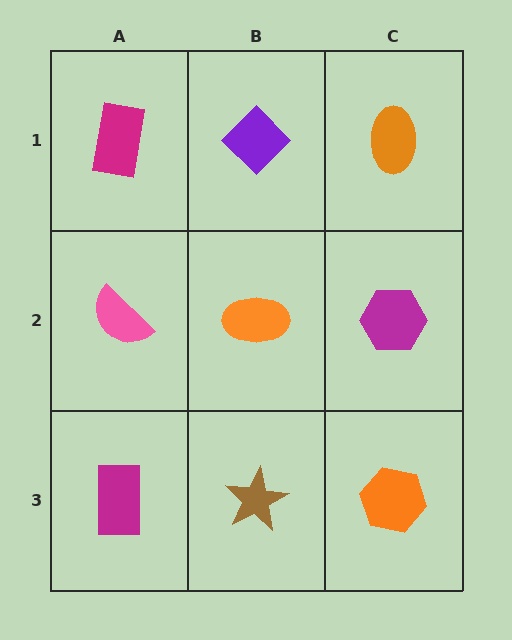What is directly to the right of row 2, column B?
A magenta hexagon.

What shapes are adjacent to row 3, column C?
A magenta hexagon (row 2, column C), a brown star (row 3, column B).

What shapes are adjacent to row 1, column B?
An orange ellipse (row 2, column B), a magenta rectangle (row 1, column A), an orange ellipse (row 1, column C).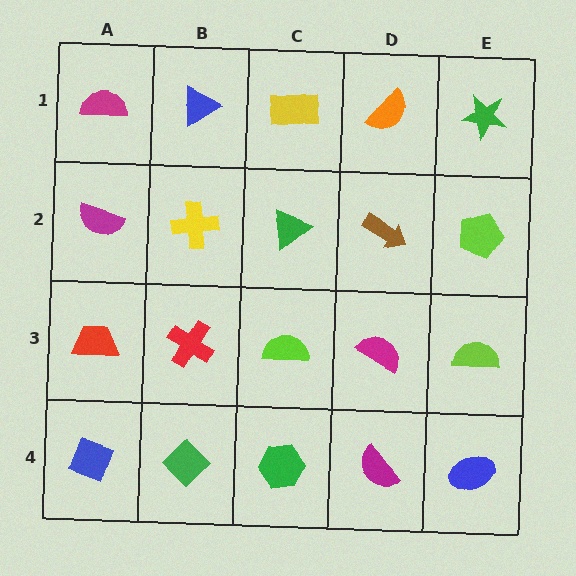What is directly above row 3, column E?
A lime pentagon.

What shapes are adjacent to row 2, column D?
An orange semicircle (row 1, column D), a magenta semicircle (row 3, column D), a green triangle (row 2, column C), a lime pentagon (row 2, column E).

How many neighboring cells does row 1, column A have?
2.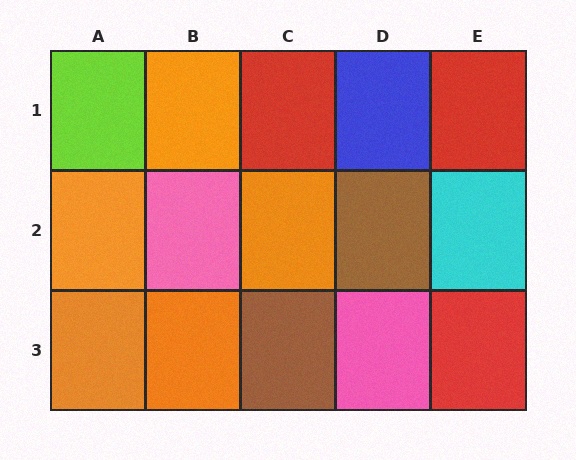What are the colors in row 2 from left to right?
Orange, pink, orange, brown, cyan.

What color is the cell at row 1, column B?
Orange.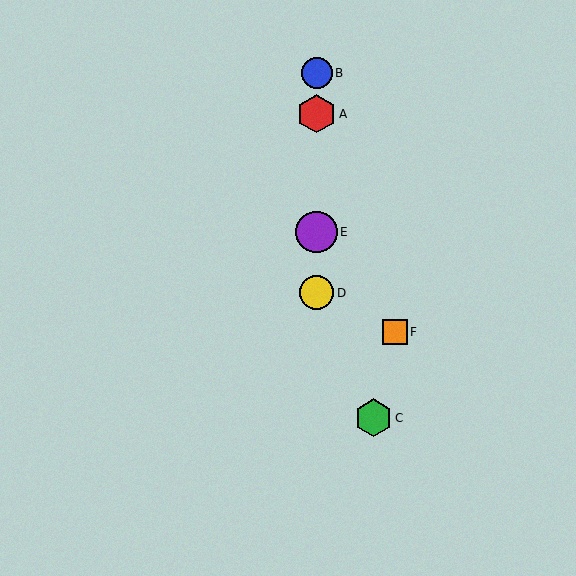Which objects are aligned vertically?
Objects A, B, D, E are aligned vertically.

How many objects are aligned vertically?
4 objects (A, B, D, E) are aligned vertically.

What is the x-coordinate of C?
Object C is at x≈373.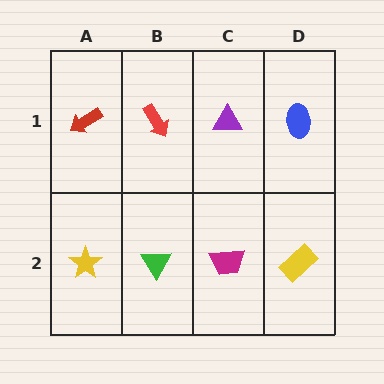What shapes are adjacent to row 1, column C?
A magenta trapezoid (row 2, column C), a red arrow (row 1, column B), a blue ellipse (row 1, column D).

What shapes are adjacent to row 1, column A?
A yellow star (row 2, column A), a red arrow (row 1, column B).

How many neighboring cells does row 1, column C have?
3.